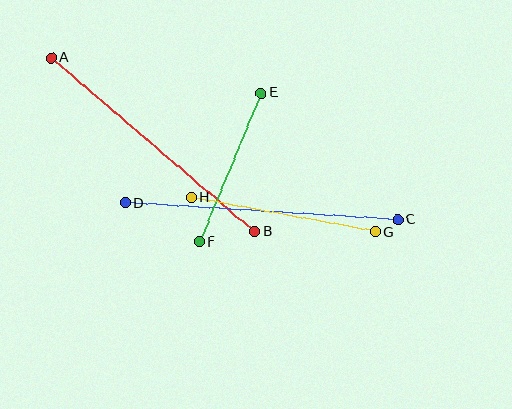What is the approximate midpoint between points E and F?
The midpoint is at approximately (230, 167) pixels.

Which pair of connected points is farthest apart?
Points C and D are farthest apart.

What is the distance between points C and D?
The distance is approximately 273 pixels.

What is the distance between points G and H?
The distance is approximately 187 pixels.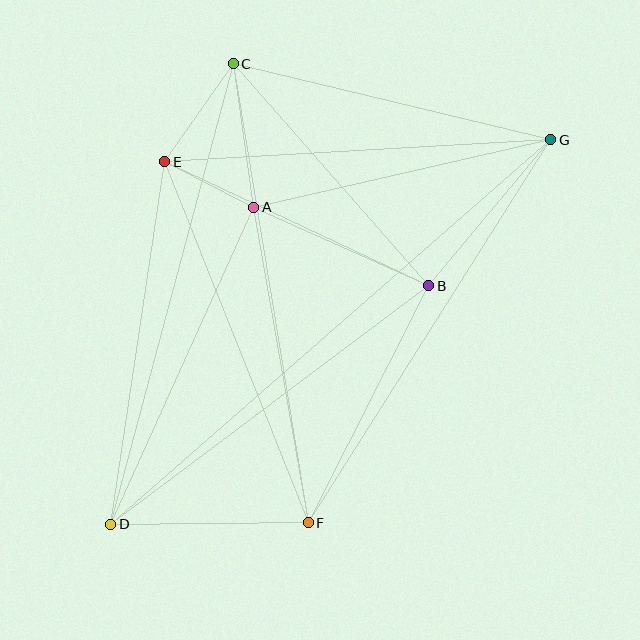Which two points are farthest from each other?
Points D and G are farthest from each other.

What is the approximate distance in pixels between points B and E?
The distance between B and E is approximately 291 pixels.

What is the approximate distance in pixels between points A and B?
The distance between A and B is approximately 192 pixels.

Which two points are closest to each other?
Points A and E are closest to each other.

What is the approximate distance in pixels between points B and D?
The distance between B and D is approximately 397 pixels.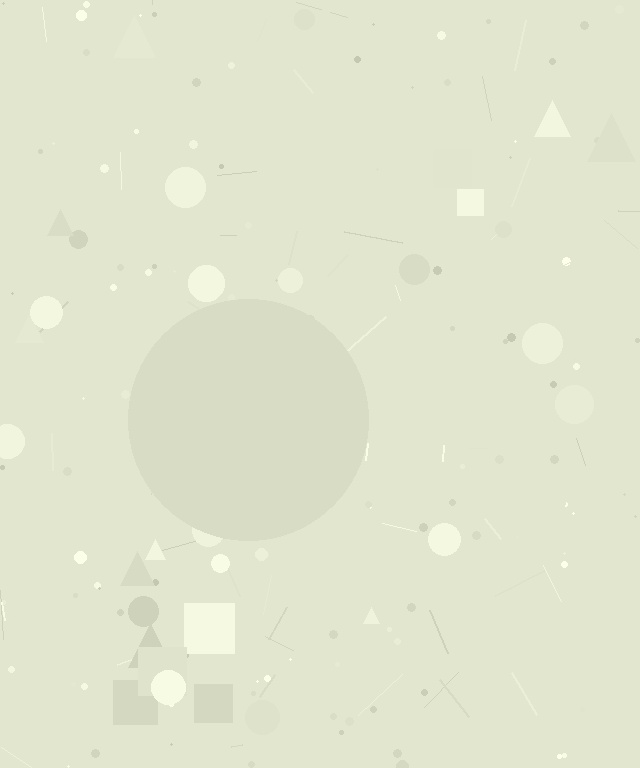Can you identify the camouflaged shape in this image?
The camouflaged shape is a circle.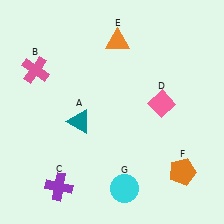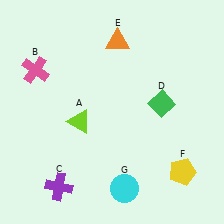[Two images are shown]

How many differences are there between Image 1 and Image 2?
There are 3 differences between the two images.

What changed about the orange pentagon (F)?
In Image 1, F is orange. In Image 2, it changed to yellow.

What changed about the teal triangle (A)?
In Image 1, A is teal. In Image 2, it changed to lime.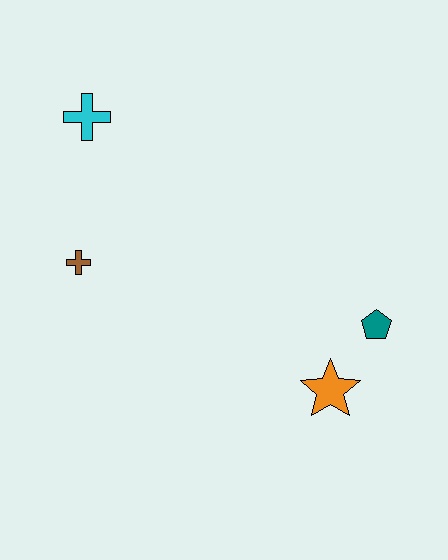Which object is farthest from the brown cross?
The teal pentagon is farthest from the brown cross.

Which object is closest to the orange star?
The teal pentagon is closest to the orange star.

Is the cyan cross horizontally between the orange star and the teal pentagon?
No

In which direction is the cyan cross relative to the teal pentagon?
The cyan cross is to the left of the teal pentagon.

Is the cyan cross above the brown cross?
Yes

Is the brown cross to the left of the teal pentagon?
Yes